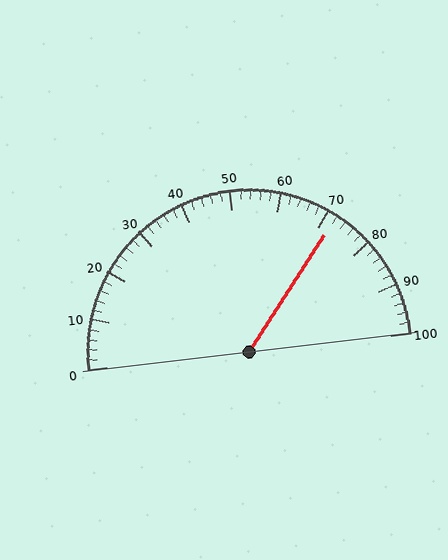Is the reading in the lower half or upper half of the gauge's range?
The reading is in the upper half of the range (0 to 100).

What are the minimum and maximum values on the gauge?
The gauge ranges from 0 to 100.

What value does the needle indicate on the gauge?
The needle indicates approximately 72.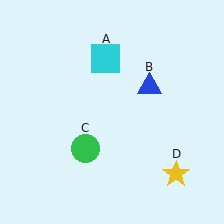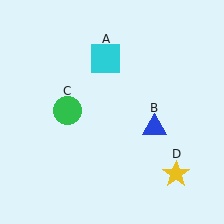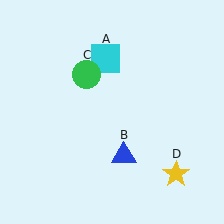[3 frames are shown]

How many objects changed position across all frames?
2 objects changed position: blue triangle (object B), green circle (object C).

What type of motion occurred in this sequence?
The blue triangle (object B), green circle (object C) rotated clockwise around the center of the scene.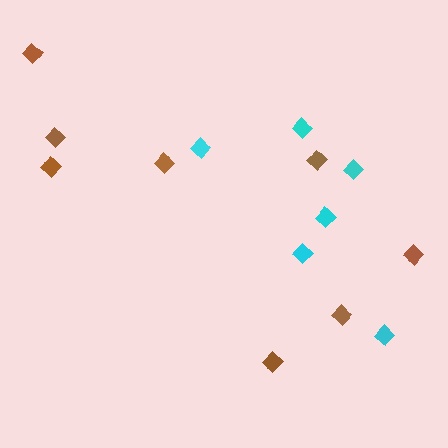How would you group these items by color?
There are 2 groups: one group of cyan diamonds (6) and one group of brown diamonds (8).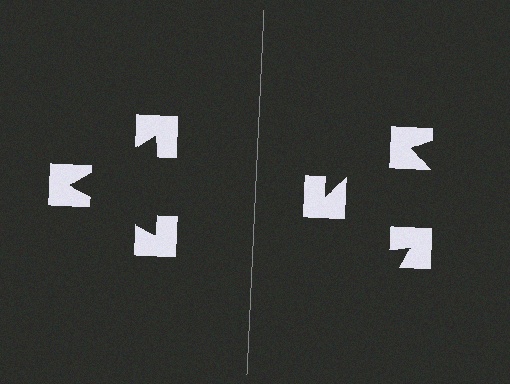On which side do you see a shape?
An illusory triangle appears on the left side. On the right side the wedge cuts are rotated, so no coherent shape forms.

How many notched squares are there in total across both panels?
6 — 3 on each side.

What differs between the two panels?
The notched squares are positioned identically on both sides; only the wedge orientations differ. On the left they align to a triangle; on the right they are misaligned.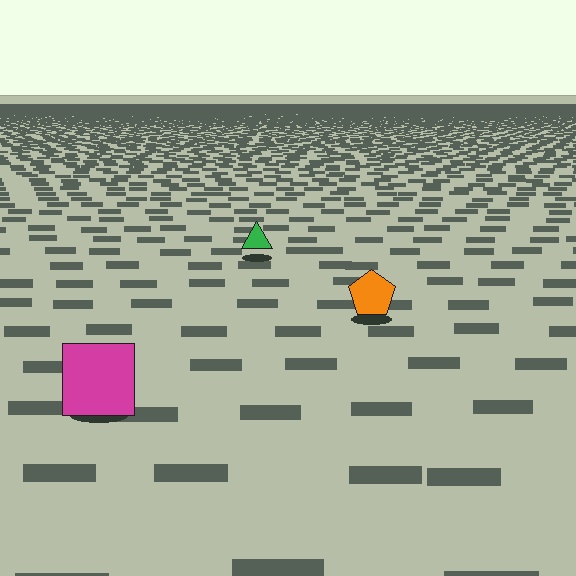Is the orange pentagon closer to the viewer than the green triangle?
Yes. The orange pentagon is closer — you can tell from the texture gradient: the ground texture is coarser near it.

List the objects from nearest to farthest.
From nearest to farthest: the magenta square, the orange pentagon, the green triangle.